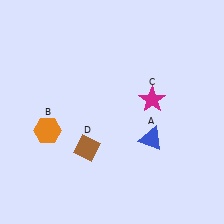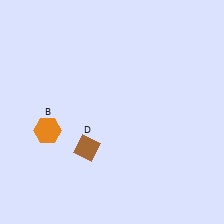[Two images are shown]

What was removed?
The magenta star (C), the blue triangle (A) were removed in Image 2.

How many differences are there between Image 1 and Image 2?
There are 2 differences between the two images.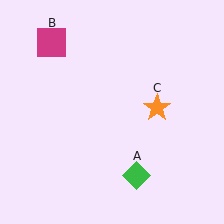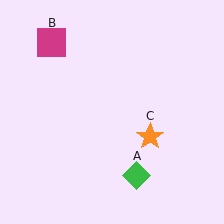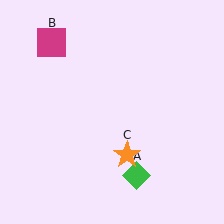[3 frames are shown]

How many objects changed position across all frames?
1 object changed position: orange star (object C).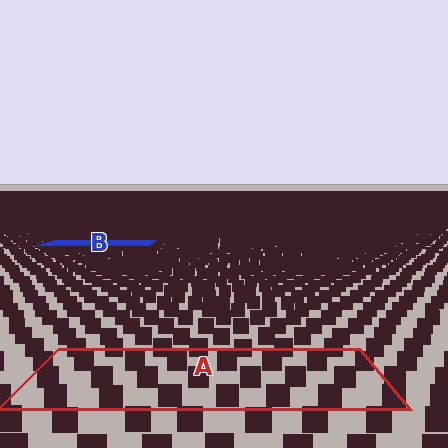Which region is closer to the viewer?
Region A is closer. The texture elements there are larger and more spread out.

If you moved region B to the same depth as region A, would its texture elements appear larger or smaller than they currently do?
They would appear larger. At a closer depth, the same texture elements are projected at a bigger on-screen size.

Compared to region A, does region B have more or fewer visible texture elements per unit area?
Region B has more texture elements per unit area — they are packed more densely because it is farther away.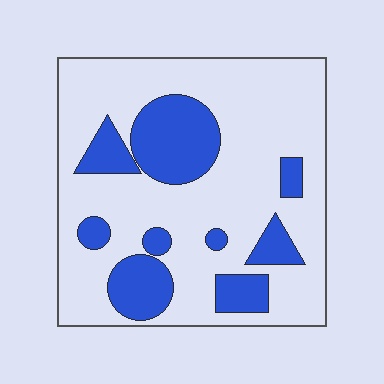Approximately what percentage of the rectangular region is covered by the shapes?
Approximately 25%.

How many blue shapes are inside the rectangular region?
9.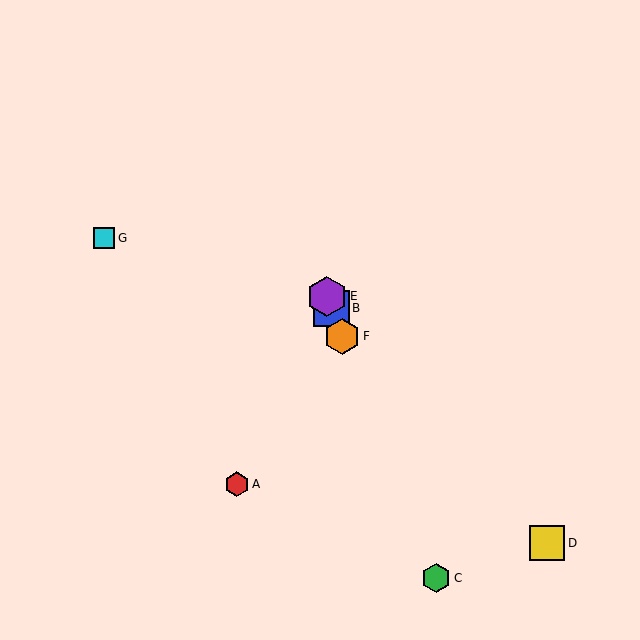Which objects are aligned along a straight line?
Objects B, C, E, F are aligned along a straight line.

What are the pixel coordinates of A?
Object A is at (237, 484).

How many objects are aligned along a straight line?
4 objects (B, C, E, F) are aligned along a straight line.